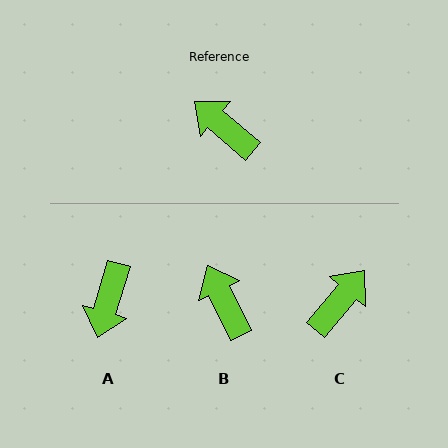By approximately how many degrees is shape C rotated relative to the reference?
Approximately 89 degrees clockwise.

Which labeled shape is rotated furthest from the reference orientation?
A, about 114 degrees away.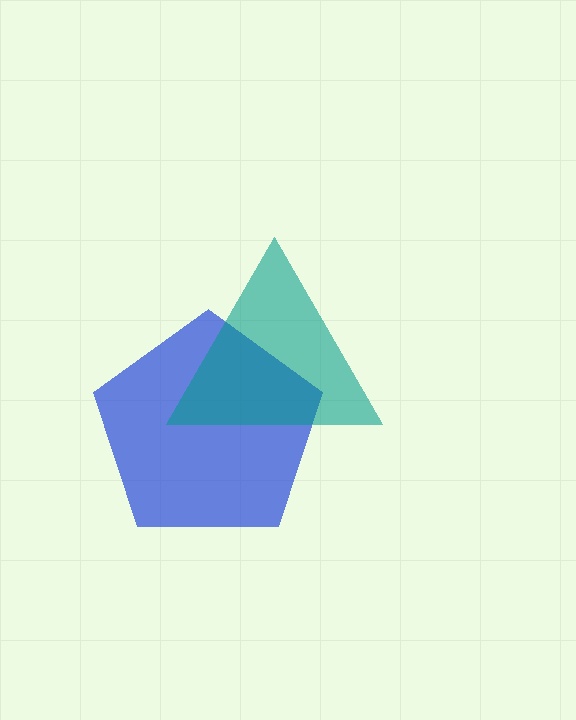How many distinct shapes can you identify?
There are 2 distinct shapes: a blue pentagon, a teal triangle.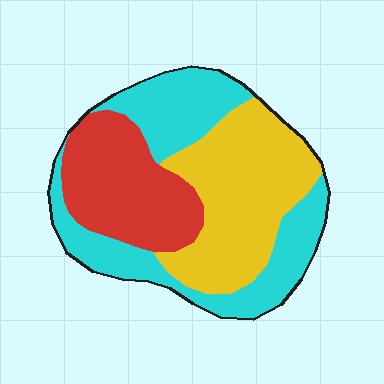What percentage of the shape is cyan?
Cyan takes up between a quarter and a half of the shape.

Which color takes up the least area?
Red, at roughly 25%.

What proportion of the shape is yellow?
Yellow covers about 35% of the shape.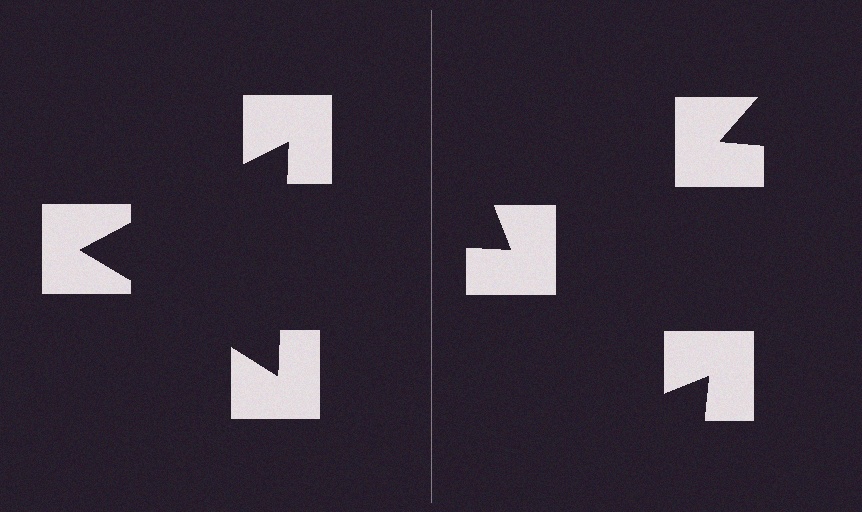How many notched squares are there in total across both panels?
6 — 3 on each side.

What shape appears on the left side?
An illusory triangle.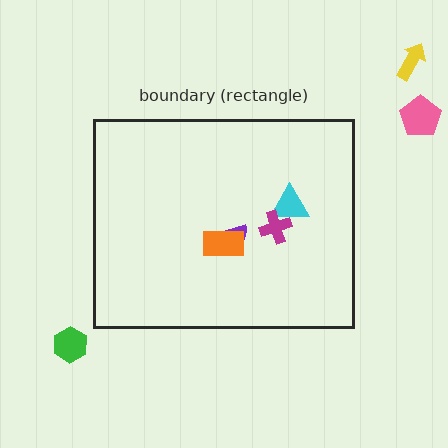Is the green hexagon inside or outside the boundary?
Outside.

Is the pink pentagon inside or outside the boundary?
Outside.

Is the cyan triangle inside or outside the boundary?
Inside.